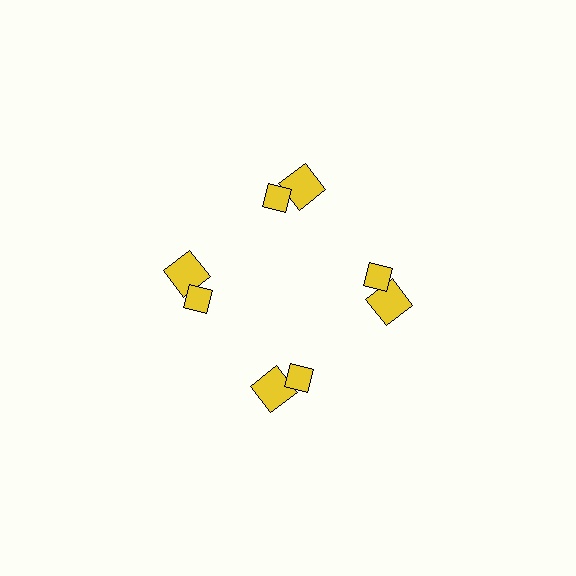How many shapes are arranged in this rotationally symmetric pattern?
There are 8 shapes, arranged in 4 groups of 2.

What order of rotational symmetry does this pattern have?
This pattern has 4-fold rotational symmetry.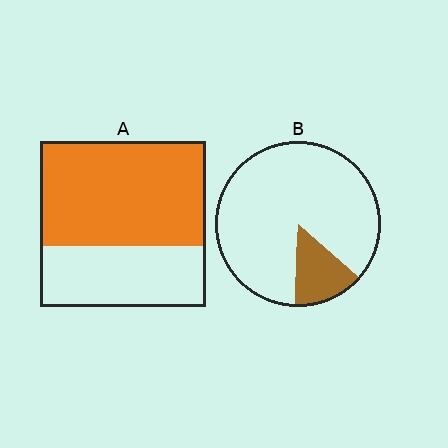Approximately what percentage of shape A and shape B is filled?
A is approximately 65% and B is approximately 15%.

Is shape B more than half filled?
No.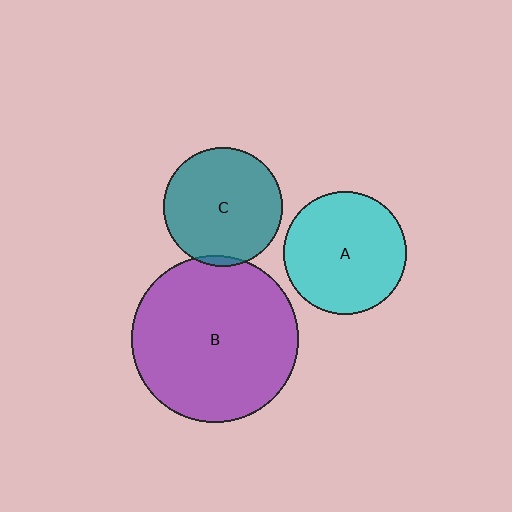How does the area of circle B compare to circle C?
Approximately 2.0 times.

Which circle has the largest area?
Circle B (purple).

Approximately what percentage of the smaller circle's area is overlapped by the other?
Approximately 5%.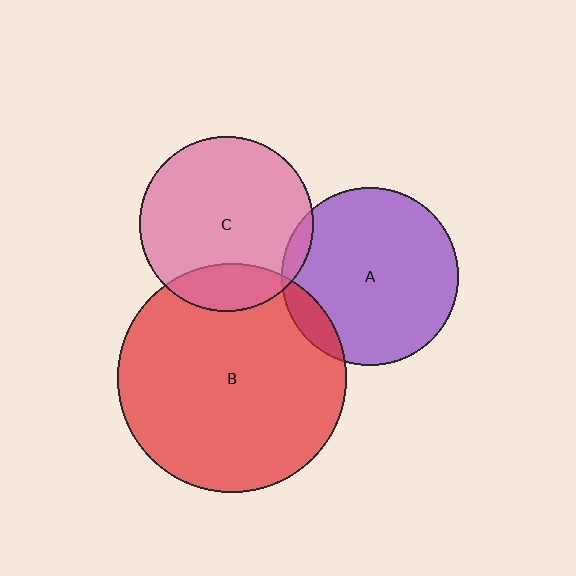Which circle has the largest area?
Circle B (red).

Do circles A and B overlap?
Yes.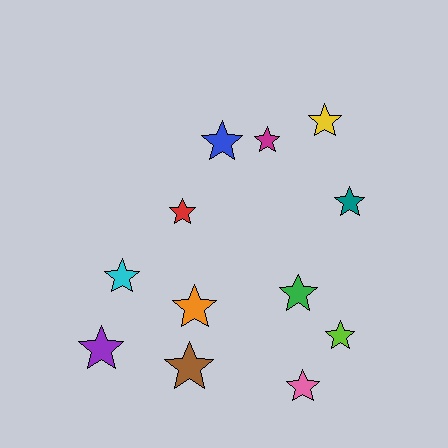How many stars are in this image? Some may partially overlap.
There are 12 stars.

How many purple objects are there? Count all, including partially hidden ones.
There is 1 purple object.